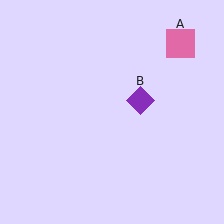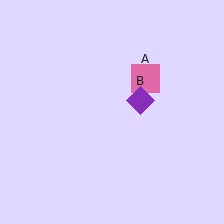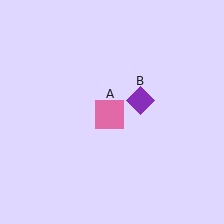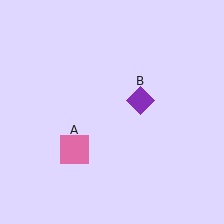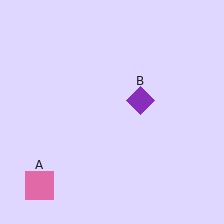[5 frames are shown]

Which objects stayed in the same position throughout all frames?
Purple diamond (object B) remained stationary.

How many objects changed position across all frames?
1 object changed position: pink square (object A).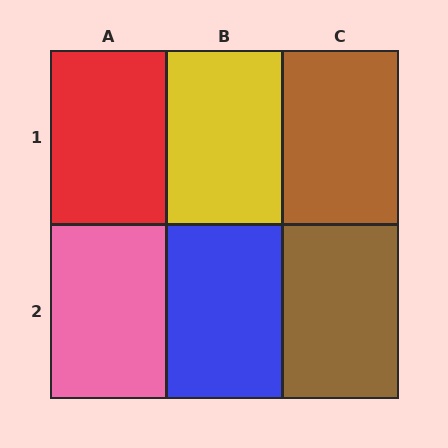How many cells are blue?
1 cell is blue.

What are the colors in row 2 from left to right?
Pink, blue, brown.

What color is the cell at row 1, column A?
Red.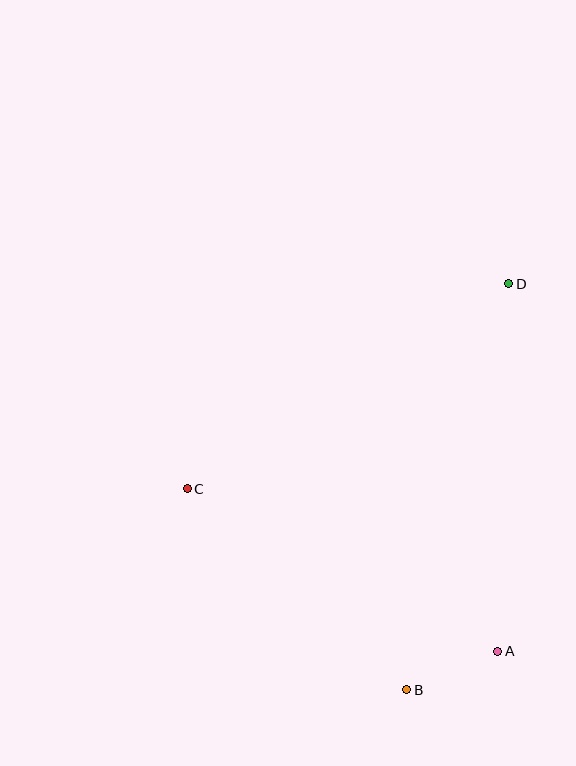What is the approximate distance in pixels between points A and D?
The distance between A and D is approximately 368 pixels.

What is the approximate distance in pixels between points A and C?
The distance between A and C is approximately 351 pixels.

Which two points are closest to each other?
Points A and B are closest to each other.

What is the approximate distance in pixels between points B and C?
The distance between B and C is approximately 298 pixels.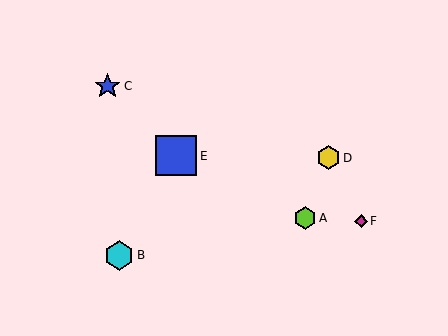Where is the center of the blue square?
The center of the blue square is at (176, 156).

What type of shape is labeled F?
Shape F is a magenta diamond.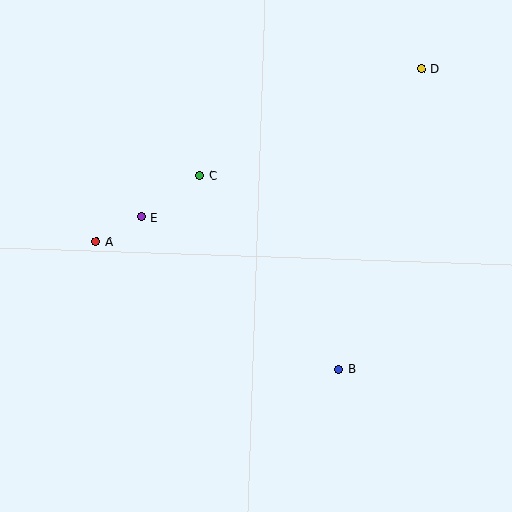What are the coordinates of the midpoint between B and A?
The midpoint between B and A is at (218, 305).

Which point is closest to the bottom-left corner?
Point A is closest to the bottom-left corner.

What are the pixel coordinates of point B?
Point B is at (339, 369).